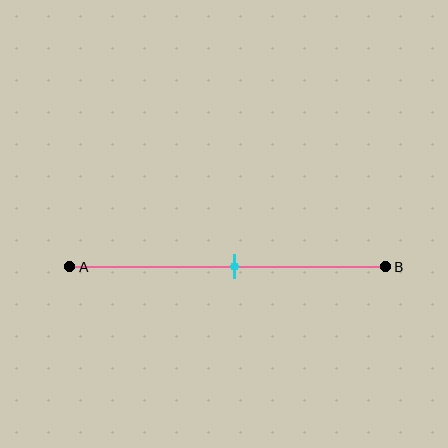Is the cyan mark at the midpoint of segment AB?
Yes, the mark is approximately at the midpoint.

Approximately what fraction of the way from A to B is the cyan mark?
The cyan mark is approximately 50% of the way from A to B.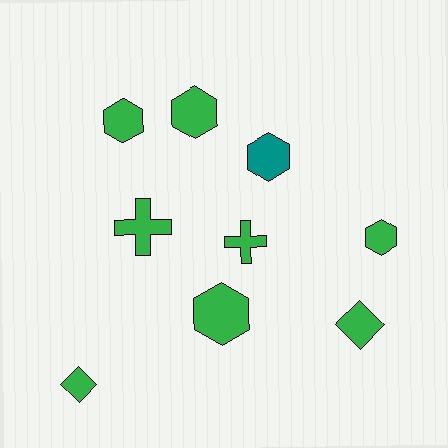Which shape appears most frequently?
Hexagon, with 5 objects.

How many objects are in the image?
There are 9 objects.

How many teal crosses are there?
There are no teal crosses.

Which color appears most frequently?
Green, with 8 objects.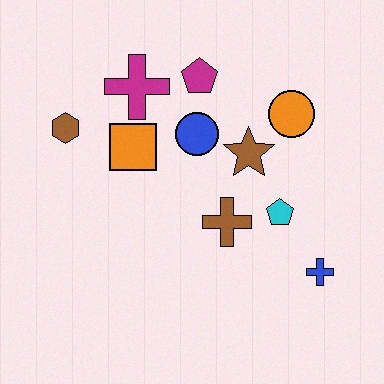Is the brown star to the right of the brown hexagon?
Yes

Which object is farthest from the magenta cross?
The blue cross is farthest from the magenta cross.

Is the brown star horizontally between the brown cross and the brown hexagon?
No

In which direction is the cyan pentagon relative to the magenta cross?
The cyan pentagon is to the right of the magenta cross.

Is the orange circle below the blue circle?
No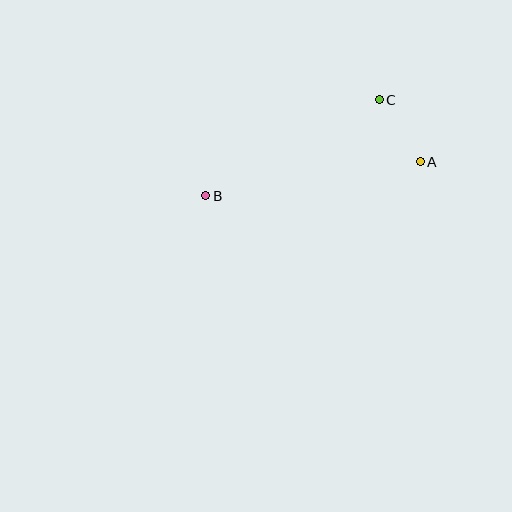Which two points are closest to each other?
Points A and C are closest to each other.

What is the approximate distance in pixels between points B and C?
The distance between B and C is approximately 198 pixels.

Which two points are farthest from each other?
Points A and B are farthest from each other.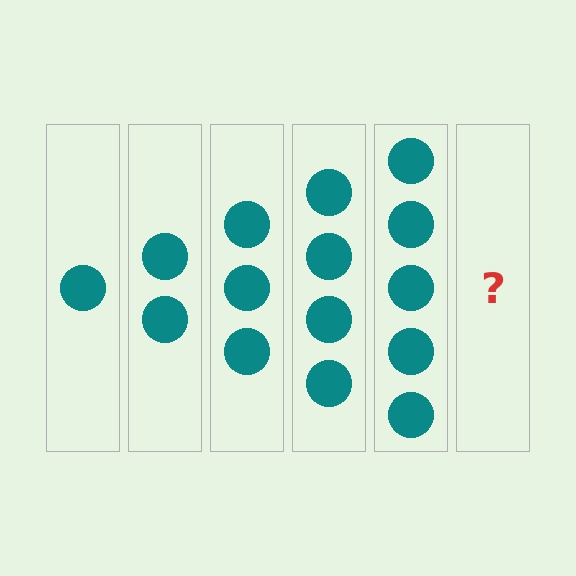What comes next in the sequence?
The next element should be 6 circles.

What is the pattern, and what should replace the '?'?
The pattern is that each step adds one more circle. The '?' should be 6 circles.